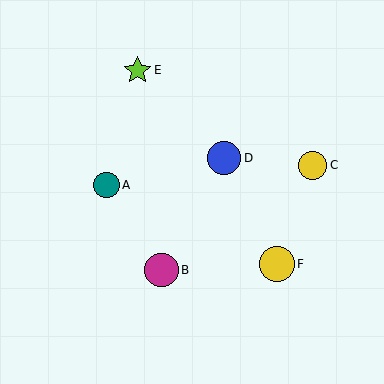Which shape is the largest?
The yellow circle (labeled F) is the largest.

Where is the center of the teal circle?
The center of the teal circle is at (107, 185).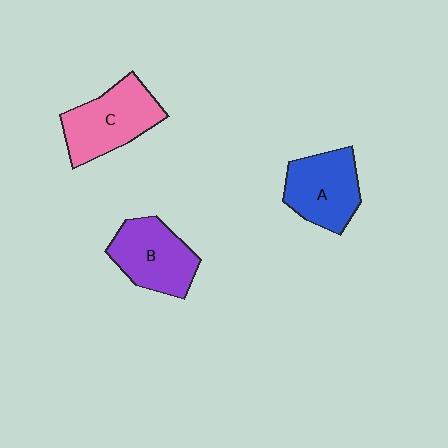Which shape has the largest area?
Shape C (pink).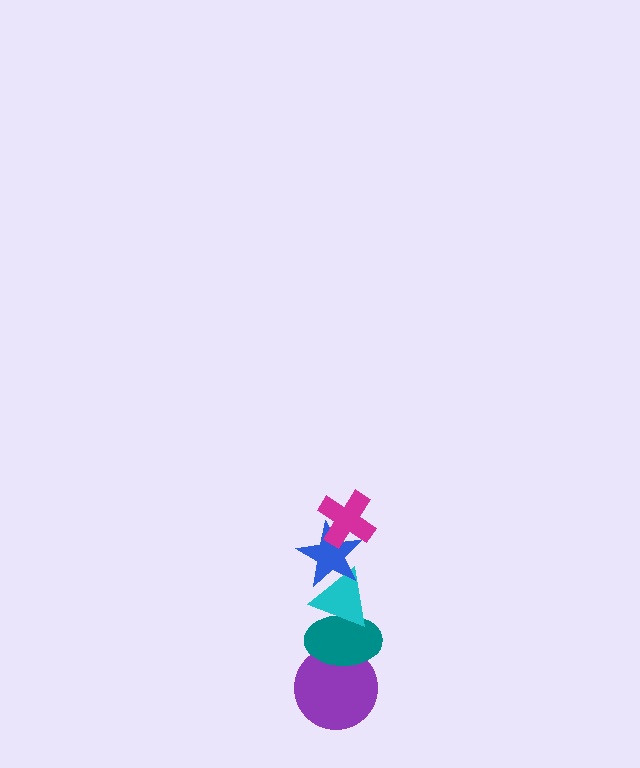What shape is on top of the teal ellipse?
The cyan triangle is on top of the teal ellipse.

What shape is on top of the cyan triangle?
The blue star is on top of the cyan triangle.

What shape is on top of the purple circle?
The teal ellipse is on top of the purple circle.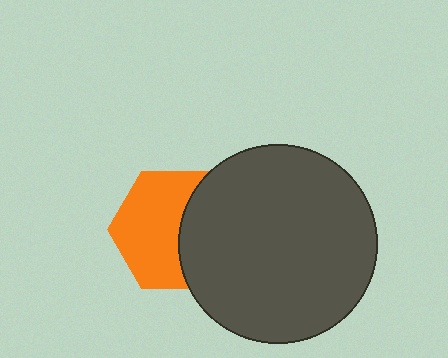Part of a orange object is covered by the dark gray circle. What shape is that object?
It is a hexagon.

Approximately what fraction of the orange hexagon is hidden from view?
Roughly 40% of the orange hexagon is hidden behind the dark gray circle.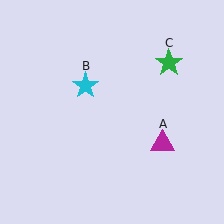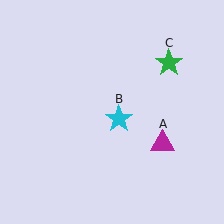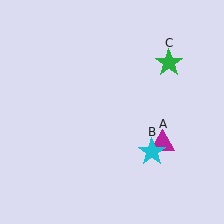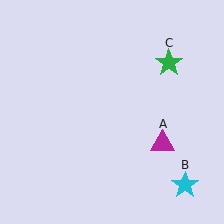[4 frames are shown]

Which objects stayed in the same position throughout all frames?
Magenta triangle (object A) and green star (object C) remained stationary.